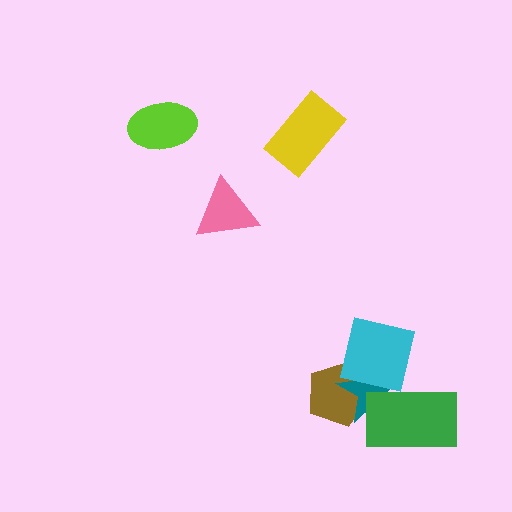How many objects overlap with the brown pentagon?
2 objects overlap with the brown pentagon.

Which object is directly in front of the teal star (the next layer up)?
The cyan square is directly in front of the teal star.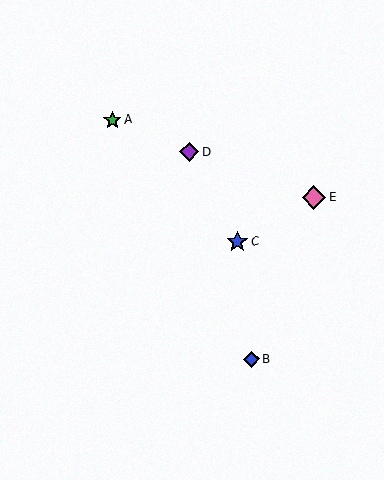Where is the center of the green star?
The center of the green star is at (113, 120).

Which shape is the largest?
The pink diamond (labeled E) is the largest.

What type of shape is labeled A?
Shape A is a green star.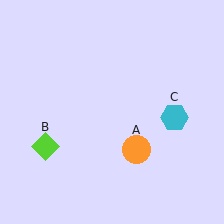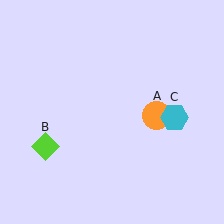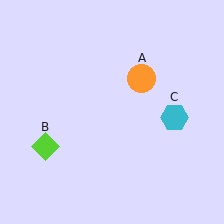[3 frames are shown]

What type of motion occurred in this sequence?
The orange circle (object A) rotated counterclockwise around the center of the scene.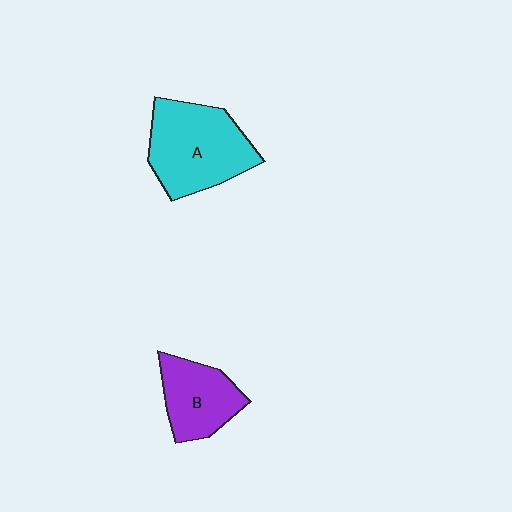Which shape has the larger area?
Shape A (cyan).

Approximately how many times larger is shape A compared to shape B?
Approximately 1.5 times.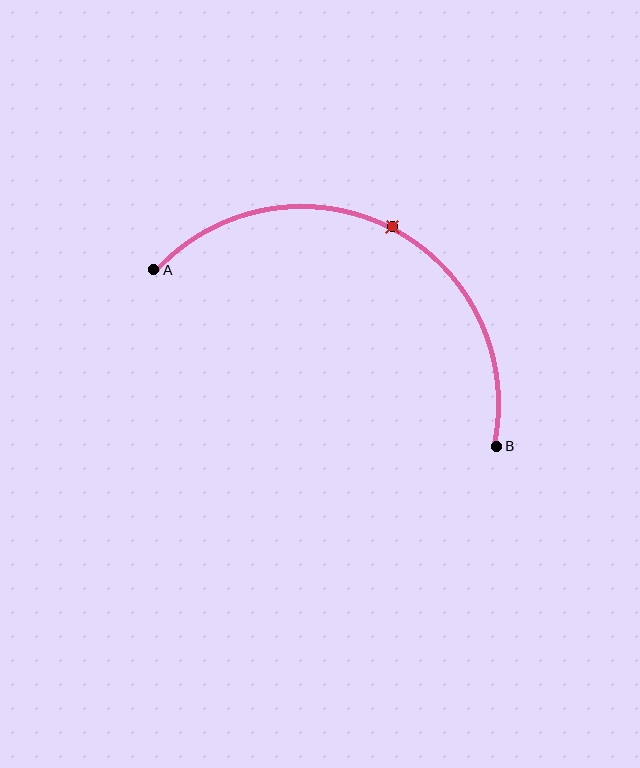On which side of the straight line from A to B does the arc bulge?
The arc bulges above the straight line connecting A and B.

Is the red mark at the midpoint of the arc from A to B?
Yes. The red mark lies on the arc at equal arc-length from both A and B — it is the arc midpoint.